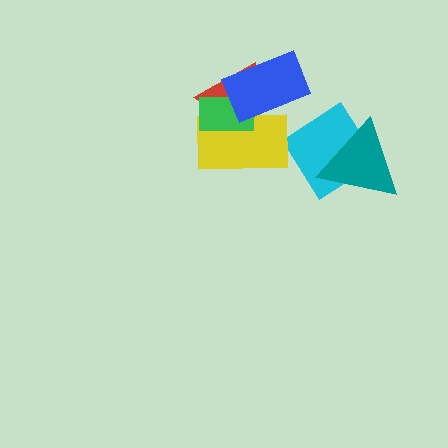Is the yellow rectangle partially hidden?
Yes, it is partially covered by another shape.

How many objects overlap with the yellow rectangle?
3 objects overlap with the yellow rectangle.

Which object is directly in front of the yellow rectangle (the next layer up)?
The green rectangle is directly in front of the yellow rectangle.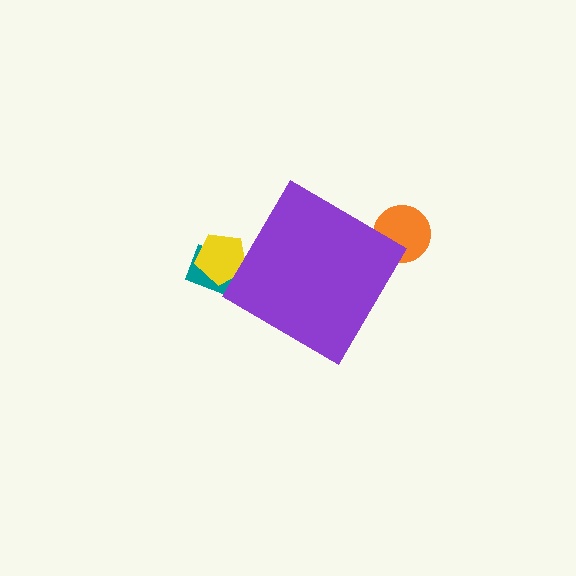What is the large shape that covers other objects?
A purple diamond.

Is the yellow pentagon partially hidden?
Yes, the yellow pentagon is partially hidden behind the purple diamond.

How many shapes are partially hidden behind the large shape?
3 shapes are partially hidden.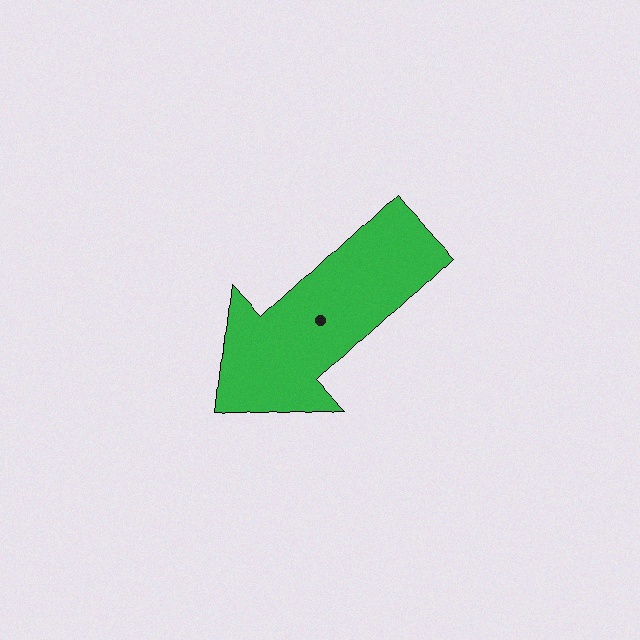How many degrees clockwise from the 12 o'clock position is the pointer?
Approximately 227 degrees.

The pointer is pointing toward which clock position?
Roughly 8 o'clock.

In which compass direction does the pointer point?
Southwest.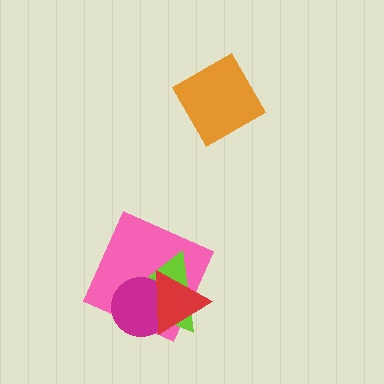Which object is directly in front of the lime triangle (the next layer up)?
The magenta circle is directly in front of the lime triangle.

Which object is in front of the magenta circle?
The red triangle is in front of the magenta circle.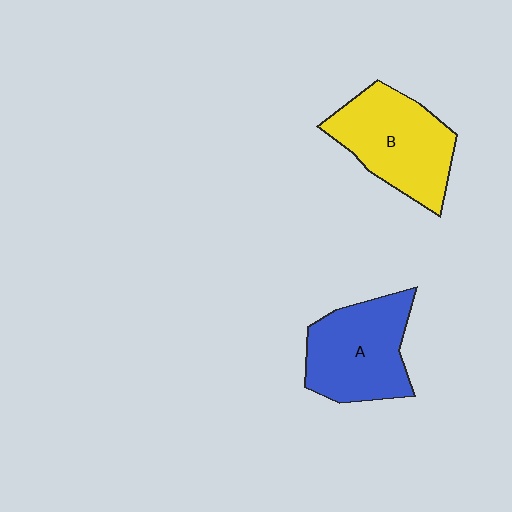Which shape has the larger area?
Shape B (yellow).